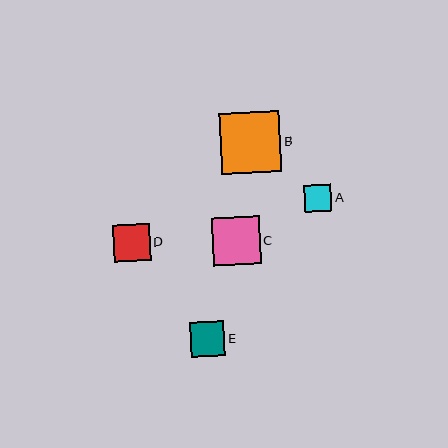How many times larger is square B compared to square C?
Square B is approximately 1.3 times the size of square C.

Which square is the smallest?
Square A is the smallest with a size of approximately 28 pixels.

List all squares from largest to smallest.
From largest to smallest: B, C, D, E, A.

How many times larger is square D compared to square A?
Square D is approximately 1.3 times the size of square A.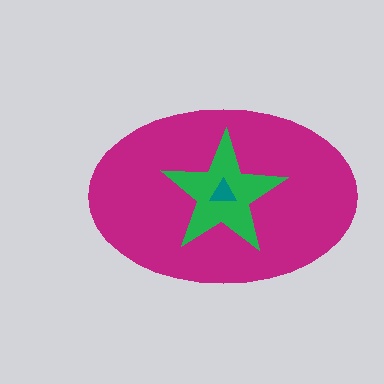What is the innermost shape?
The teal triangle.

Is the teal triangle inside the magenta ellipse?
Yes.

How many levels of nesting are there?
3.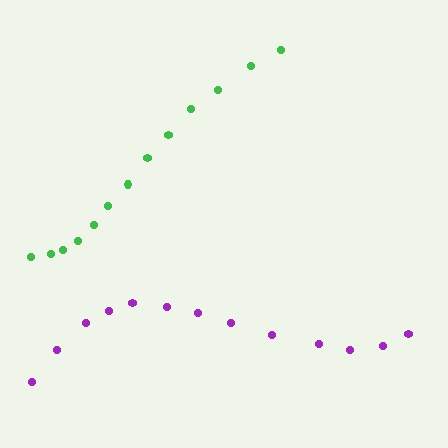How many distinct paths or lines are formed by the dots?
There are 2 distinct paths.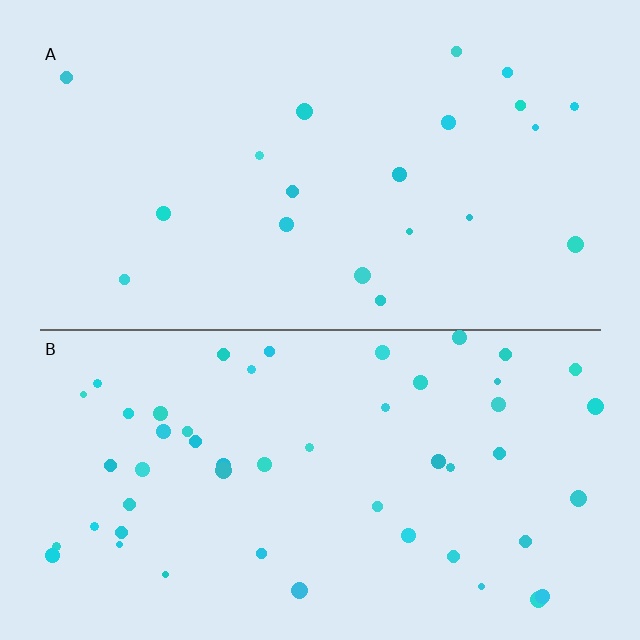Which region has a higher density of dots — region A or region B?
B (the bottom).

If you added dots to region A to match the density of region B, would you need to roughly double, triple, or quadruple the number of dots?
Approximately triple.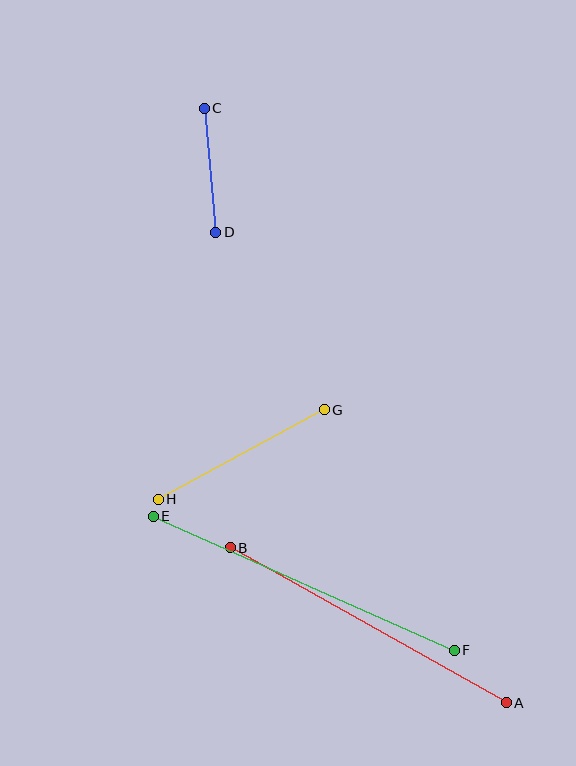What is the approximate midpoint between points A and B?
The midpoint is at approximately (368, 625) pixels.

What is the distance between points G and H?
The distance is approximately 189 pixels.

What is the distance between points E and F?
The distance is approximately 329 pixels.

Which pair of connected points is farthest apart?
Points E and F are farthest apart.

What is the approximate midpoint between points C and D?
The midpoint is at approximately (210, 170) pixels.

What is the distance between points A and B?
The distance is approximately 317 pixels.